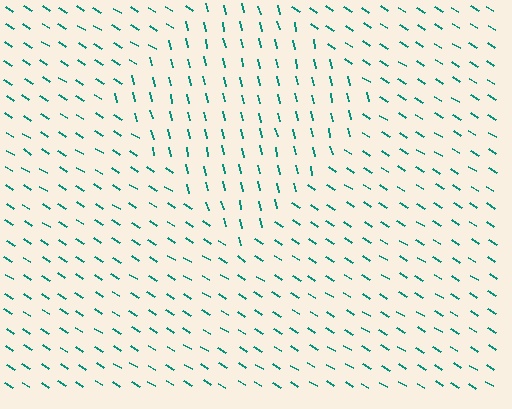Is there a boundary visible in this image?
Yes, there is a texture boundary formed by a change in line orientation.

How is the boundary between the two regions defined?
The boundary is defined purely by a change in line orientation (approximately 45 degrees difference). All lines are the same color and thickness.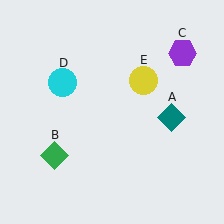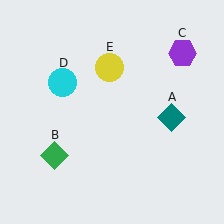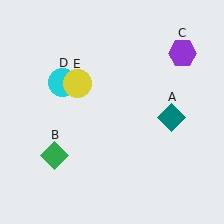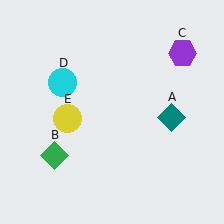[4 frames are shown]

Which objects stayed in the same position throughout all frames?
Teal diamond (object A) and green diamond (object B) and purple hexagon (object C) and cyan circle (object D) remained stationary.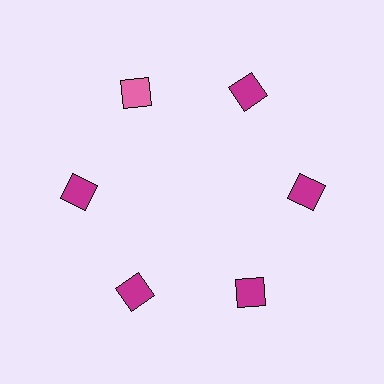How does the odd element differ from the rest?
It has a different color: pink instead of magenta.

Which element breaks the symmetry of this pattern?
The pink diamond at roughly the 11 o'clock position breaks the symmetry. All other shapes are magenta diamonds.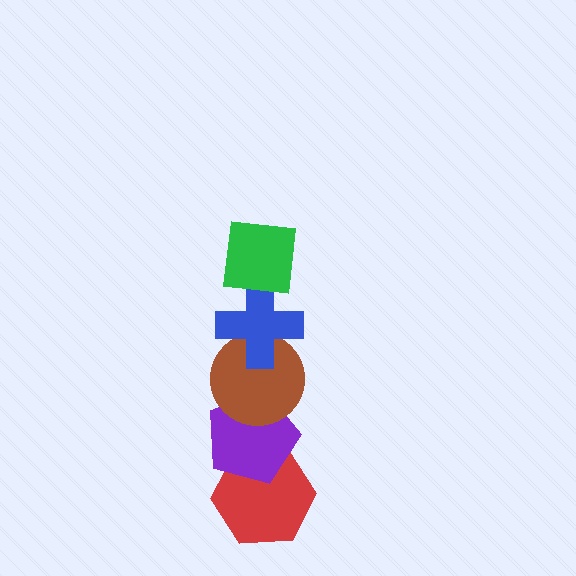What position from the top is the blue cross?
The blue cross is 2nd from the top.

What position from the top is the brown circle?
The brown circle is 3rd from the top.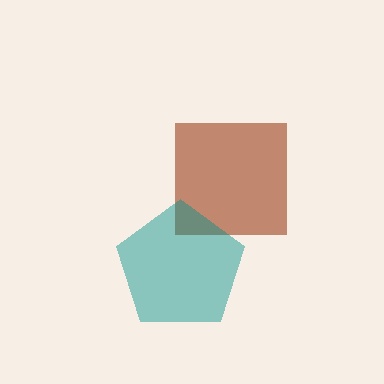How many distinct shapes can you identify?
There are 2 distinct shapes: a brown square, a teal pentagon.